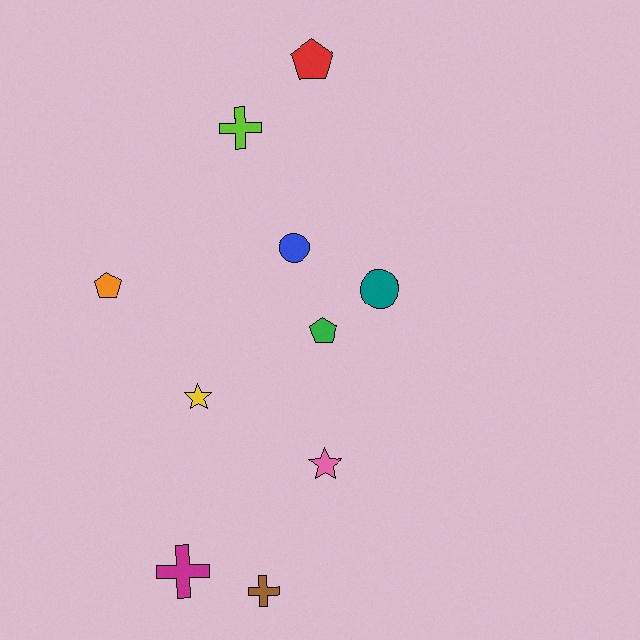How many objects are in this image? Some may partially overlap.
There are 10 objects.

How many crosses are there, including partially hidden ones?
There are 3 crosses.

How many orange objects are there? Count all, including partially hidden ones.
There is 1 orange object.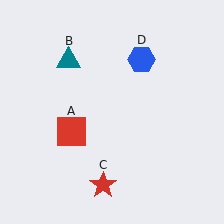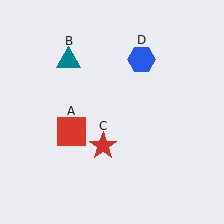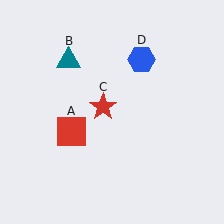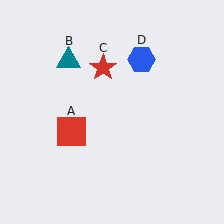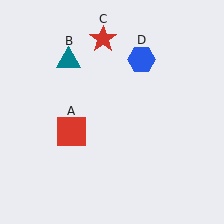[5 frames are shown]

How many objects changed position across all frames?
1 object changed position: red star (object C).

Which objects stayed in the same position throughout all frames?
Red square (object A) and teal triangle (object B) and blue hexagon (object D) remained stationary.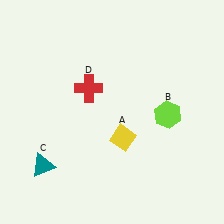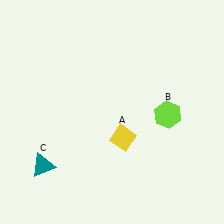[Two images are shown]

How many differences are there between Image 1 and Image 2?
There is 1 difference between the two images.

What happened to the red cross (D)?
The red cross (D) was removed in Image 2. It was in the top-left area of Image 1.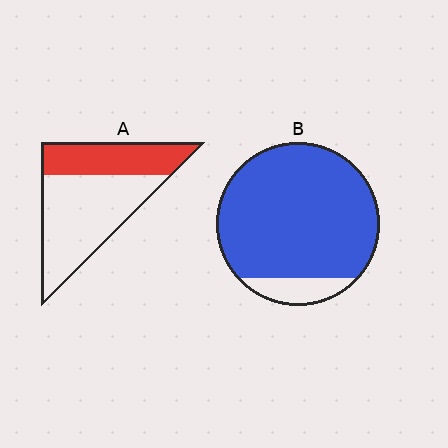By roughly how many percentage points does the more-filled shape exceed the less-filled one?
By roughly 55 percentage points (B over A).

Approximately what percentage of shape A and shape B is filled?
A is approximately 35% and B is approximately 90%.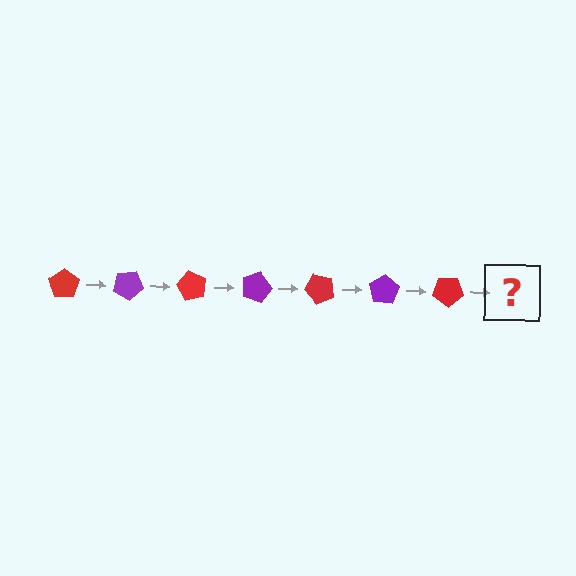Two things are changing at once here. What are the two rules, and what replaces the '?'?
The two rules are that it rotates 30 degrees each step and the color cycles through red and purple. The '?' should be a purple pentagon, rotated 210 degrees from the start.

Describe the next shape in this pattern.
It should be a purple pentagon, rotated 210 degrees from the start.